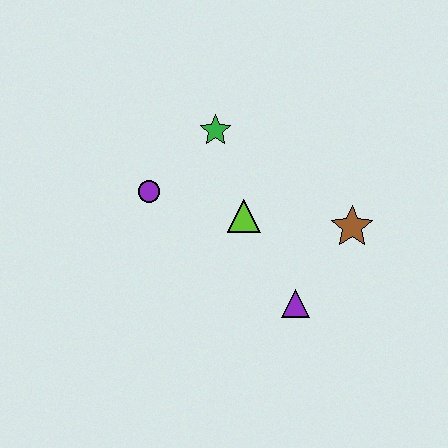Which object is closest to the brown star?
The purple triangle is closest to the brown star.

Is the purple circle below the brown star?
No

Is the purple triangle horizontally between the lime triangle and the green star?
No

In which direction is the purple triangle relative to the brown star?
The purple triangle is below the brown star.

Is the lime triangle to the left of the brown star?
Yes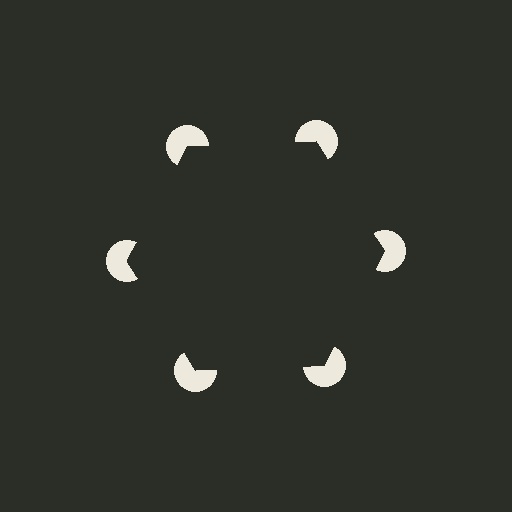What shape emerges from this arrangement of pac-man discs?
An illusory hexagon — its edges are inferred from the aligned wedge cuts in the pac-man discs, not physically drawn.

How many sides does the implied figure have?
6 sides.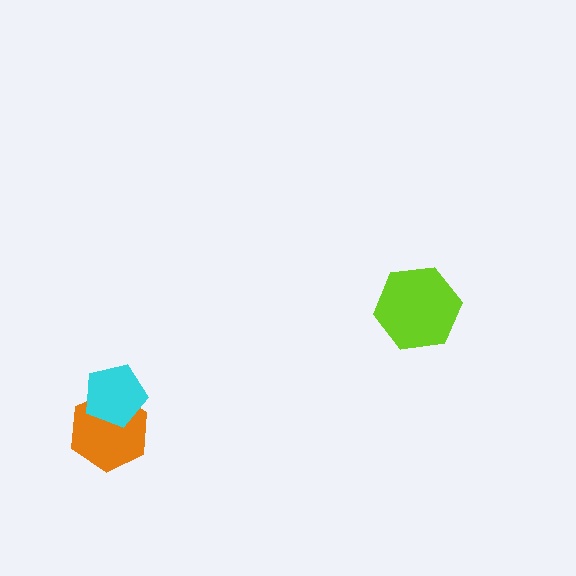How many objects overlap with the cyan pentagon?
1 object overlaps with the cyan pentagon.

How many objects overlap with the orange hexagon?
1 object overlaps with the orange hexagon.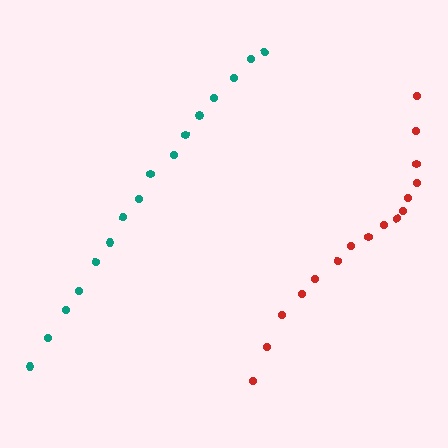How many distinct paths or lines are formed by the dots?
There are 2 distinct paths.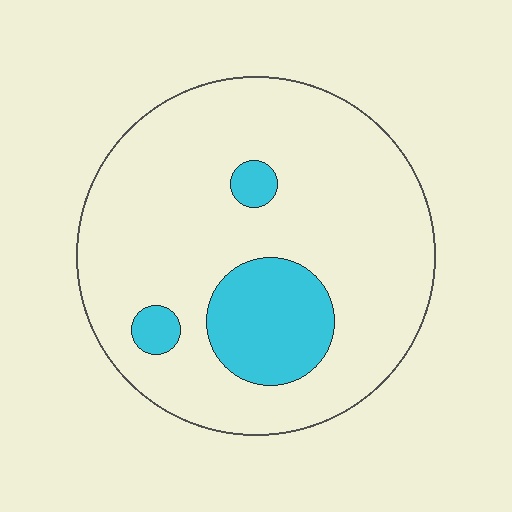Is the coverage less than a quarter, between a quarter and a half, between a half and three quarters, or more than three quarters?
Less than a quarter.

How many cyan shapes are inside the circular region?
3.